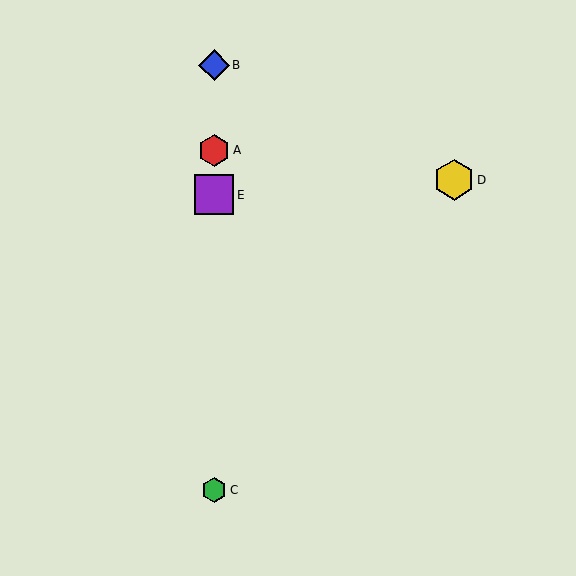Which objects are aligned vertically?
Objects A, B, C, E are aligned vertically.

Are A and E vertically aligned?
Yes, both are at x≈214.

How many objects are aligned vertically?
4 objects (A, B, C, E) are aligned vertically.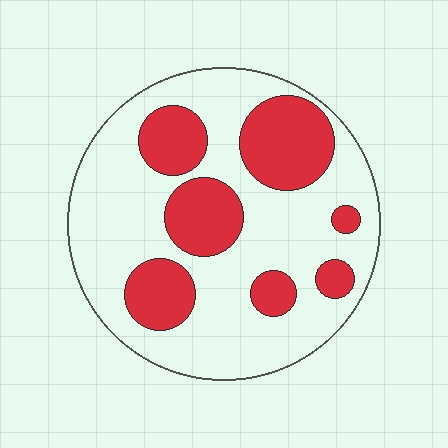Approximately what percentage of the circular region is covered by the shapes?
Approximately 30%.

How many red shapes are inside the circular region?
7.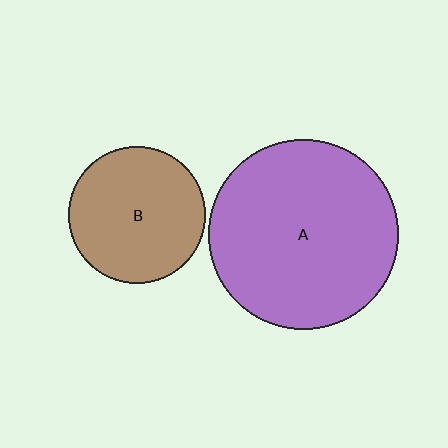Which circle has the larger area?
Circle A (purple).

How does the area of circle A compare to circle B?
Approximately 1.9 times.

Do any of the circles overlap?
No, none of the circles overlap.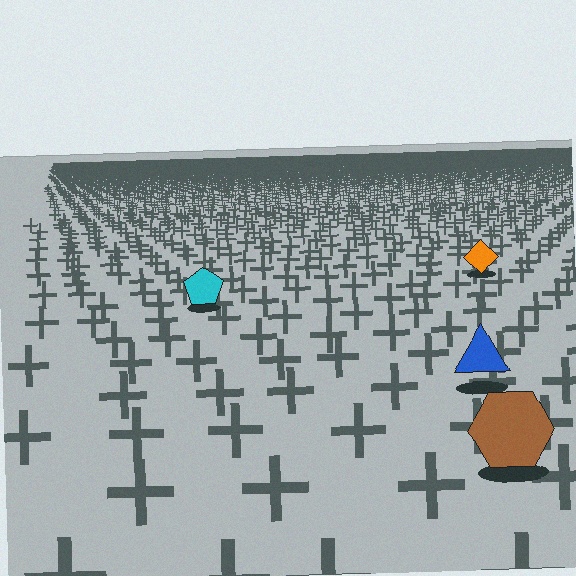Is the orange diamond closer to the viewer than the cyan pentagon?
No. The cyan pentagon is closer — you can tell from the texture gradient: the ground texture is coarser near it.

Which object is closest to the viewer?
The brown hexagon is closest. The texture marks near it are larger and more spread out.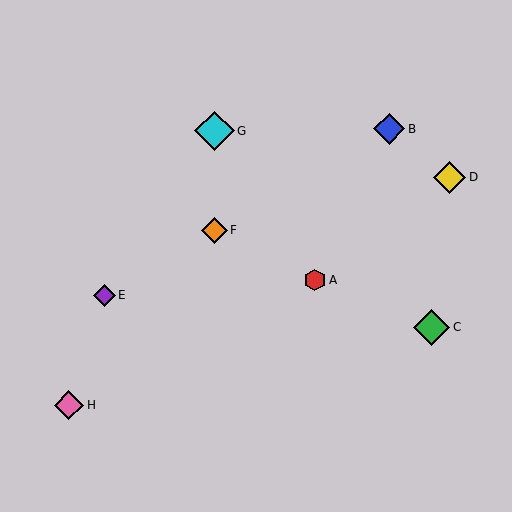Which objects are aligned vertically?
Objects F, G are aligned vertically.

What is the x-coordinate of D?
Object D is at x≈449.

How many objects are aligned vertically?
2 objects (F, G) are aligned vertically.